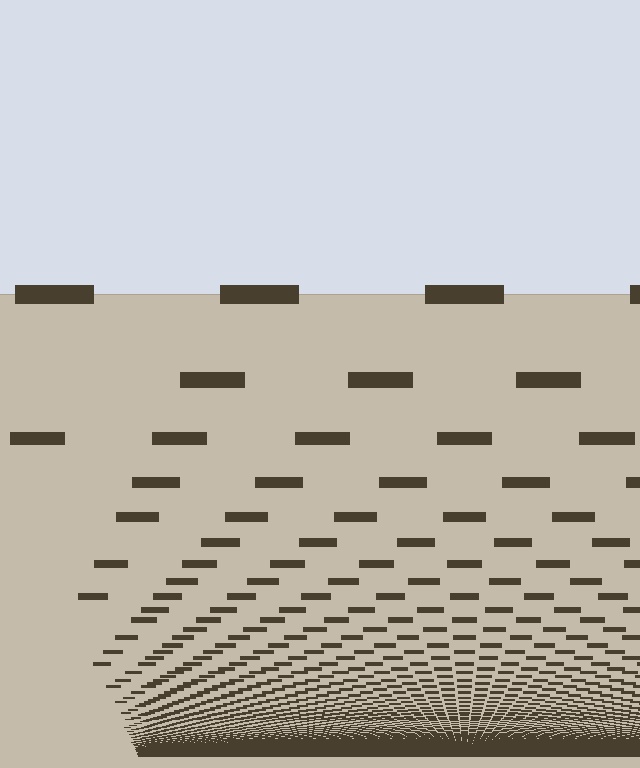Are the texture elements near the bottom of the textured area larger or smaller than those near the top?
Smaller. The gradient is inverted — elements near the bottom are smaller and denser.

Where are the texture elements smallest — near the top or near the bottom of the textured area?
Near the bottom.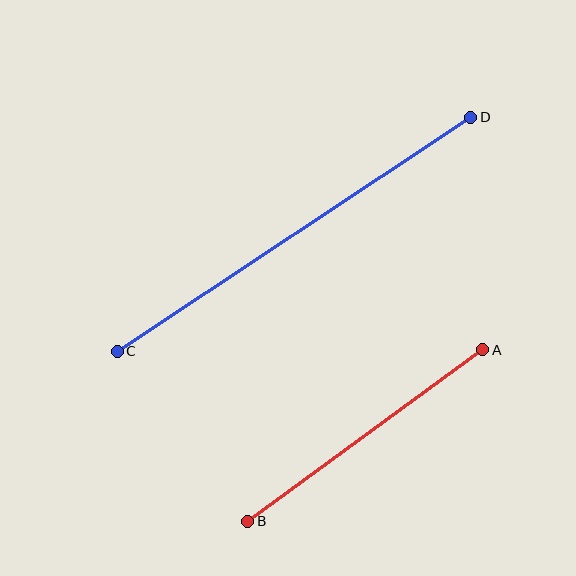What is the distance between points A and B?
The distance is approximately 291 pixels.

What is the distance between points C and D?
The distance is approximately 424 pixels.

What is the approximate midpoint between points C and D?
The midpoint is at approximately (294, 234) pixels.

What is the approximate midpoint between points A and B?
The midpoint is at approximately (365, 436) pixels.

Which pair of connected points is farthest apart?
Points C and D are farthest apart.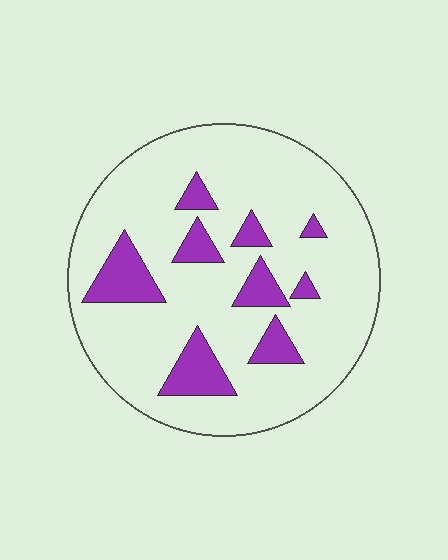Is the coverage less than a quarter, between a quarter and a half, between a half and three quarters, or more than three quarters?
Less than a quarter.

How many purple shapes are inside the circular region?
9.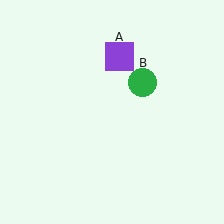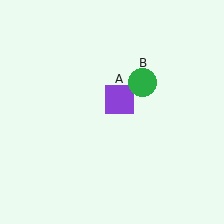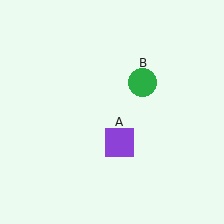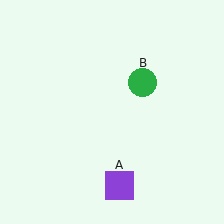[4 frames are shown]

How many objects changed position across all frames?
1 object changed position: purple square (object A).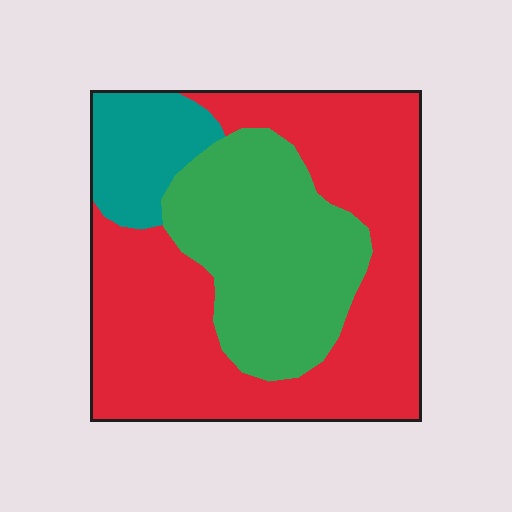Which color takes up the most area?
Red, at roughly 55%.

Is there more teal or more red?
Red.